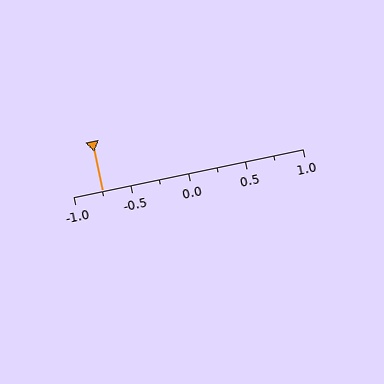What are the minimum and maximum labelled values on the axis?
The axis runs from -1.0 to 1.0.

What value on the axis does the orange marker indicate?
The marker indicates approximately -0.75.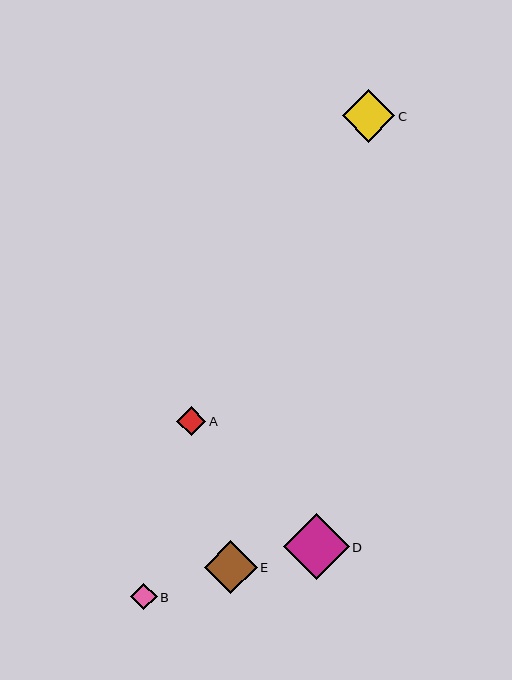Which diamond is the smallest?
Diamond B is the smallest with a size of approximately 26 pixels.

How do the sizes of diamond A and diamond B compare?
Diamond A and diamond B are approximately the same size.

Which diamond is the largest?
Diamond D is the largest with a size of approximately 66 pixels.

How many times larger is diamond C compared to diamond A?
Diamond C is approximately 1.8 times the size of diamond A.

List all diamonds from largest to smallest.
From largest to smallest: D, E, C, A, B.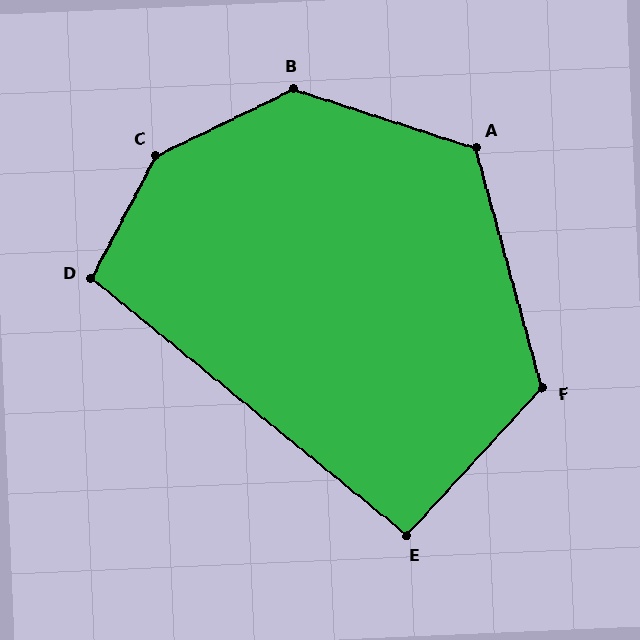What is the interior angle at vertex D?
Approximately 101 degrees (obtuse).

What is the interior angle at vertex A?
Approximately 123 degrees (obtuse).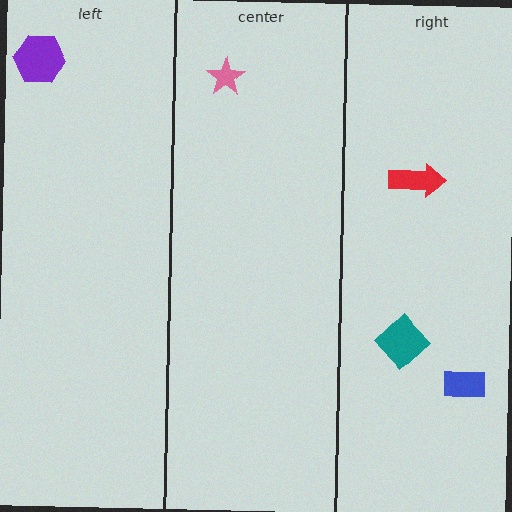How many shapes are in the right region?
3.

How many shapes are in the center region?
1.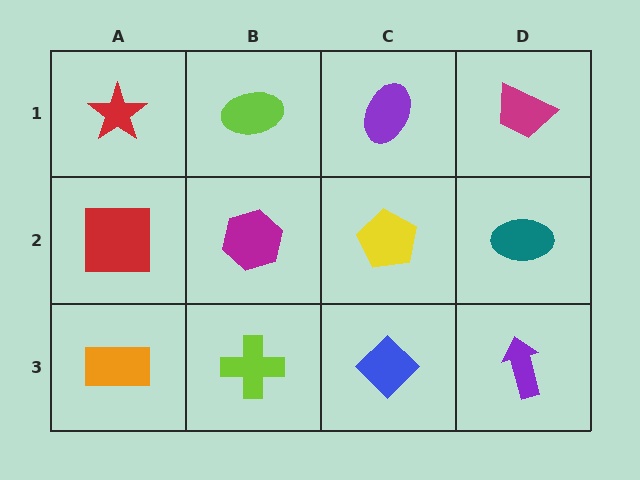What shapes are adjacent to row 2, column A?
A red star (row 1, column A), an orange rectangle (row 3, column A), a magenta hexagon (row 2, column B).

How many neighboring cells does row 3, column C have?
3.